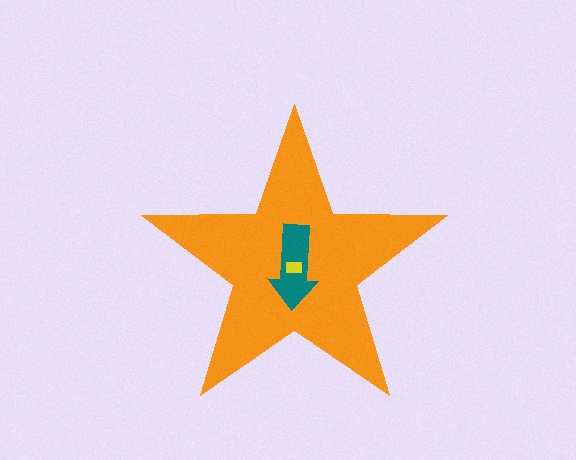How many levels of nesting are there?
3.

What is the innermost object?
The yellow rectangle.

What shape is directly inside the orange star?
The teal arrow.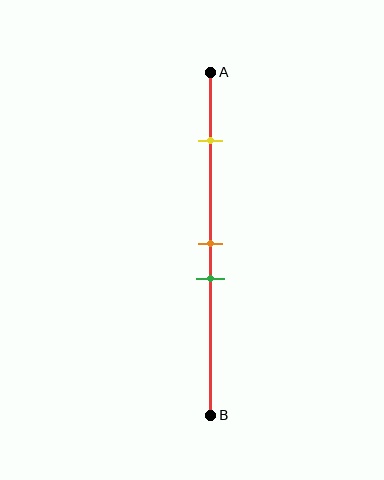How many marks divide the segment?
There are 3 marks dividing the segment.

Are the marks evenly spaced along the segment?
No, the marks are not evenly spaced.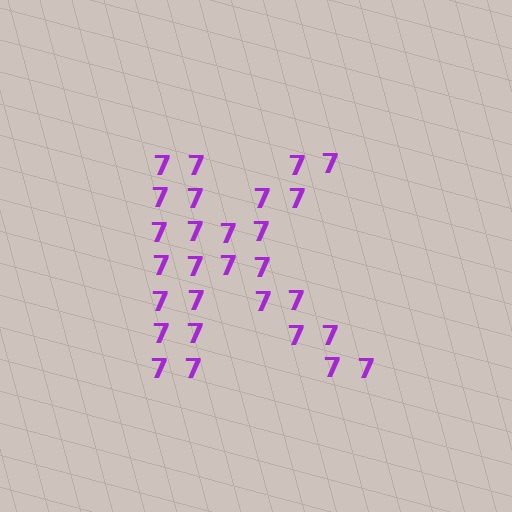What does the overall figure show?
The overall figure shows the letter K.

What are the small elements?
The small elements are digit 7's.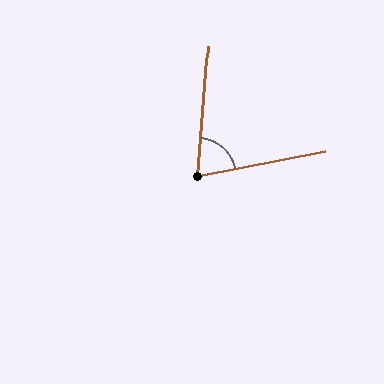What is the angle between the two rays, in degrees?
Approximately 74 degrees.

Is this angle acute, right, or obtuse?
It is acute.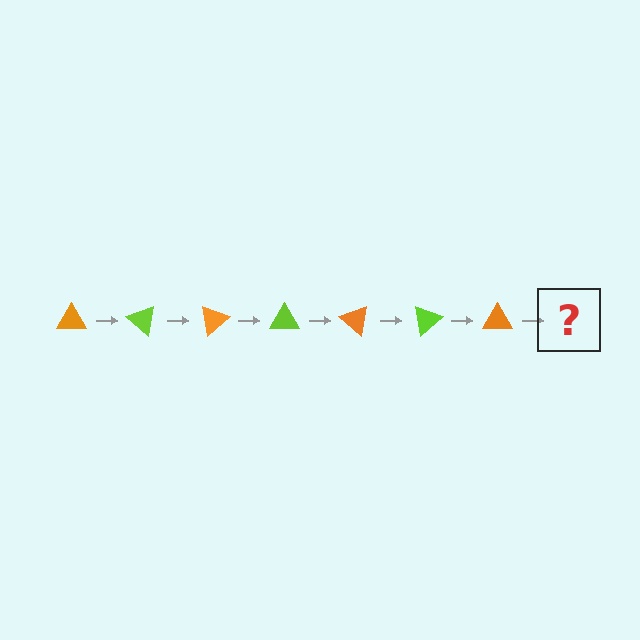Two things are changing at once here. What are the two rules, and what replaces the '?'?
The two rules are that it rotates 40 degrees each step and the color cycles through orange and lime. The '?' should be a lime triangle, rotated 280 degrees from the start.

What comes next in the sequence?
The next element should be a lime triangle, rotated 280 degrees from the start.